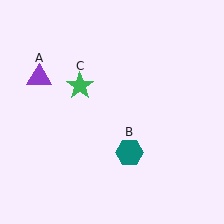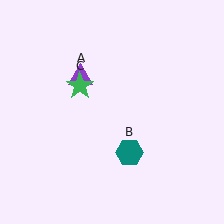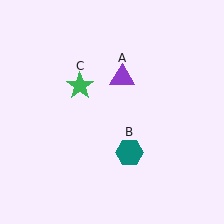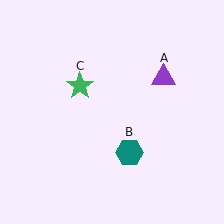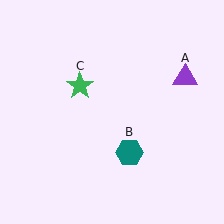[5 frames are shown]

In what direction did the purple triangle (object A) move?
The purple triangle (object A) moved right.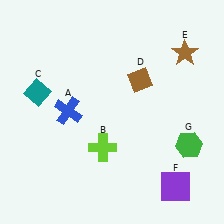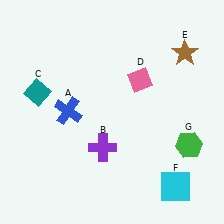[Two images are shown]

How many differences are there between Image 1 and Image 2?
There are 3 differences between the two images.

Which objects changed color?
B changed from lime to purple. D changed from brown to pink. F changed from purple to cyan.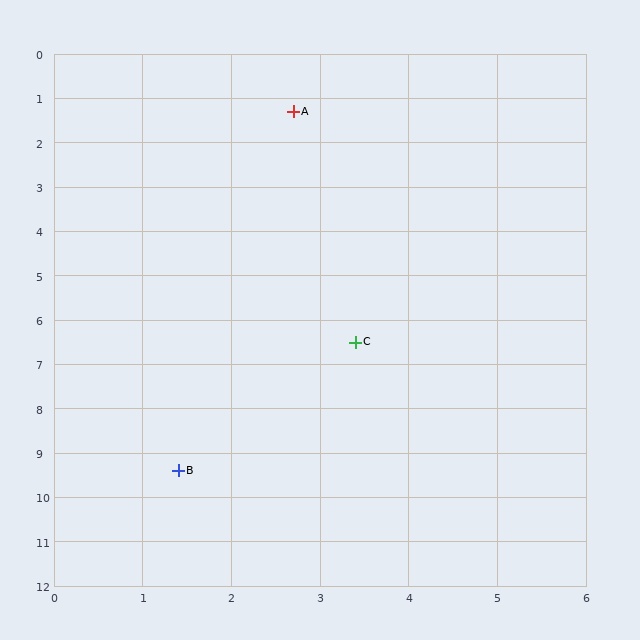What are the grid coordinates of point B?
Point B is at approximately (1.4, 9.4).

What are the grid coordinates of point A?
Point A is at approximately (2.7, 1.3).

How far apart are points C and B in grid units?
Points C and B are about 3.5 grid units apart.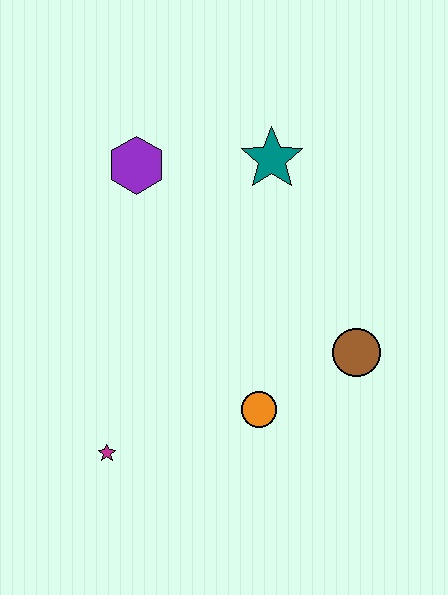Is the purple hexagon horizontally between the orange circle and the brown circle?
No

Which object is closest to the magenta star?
The orange circle is closest to the magenta star.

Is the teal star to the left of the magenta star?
No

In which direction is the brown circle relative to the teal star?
The brown circle is below the teal star.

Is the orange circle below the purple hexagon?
Yes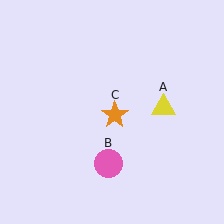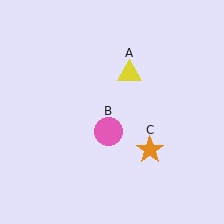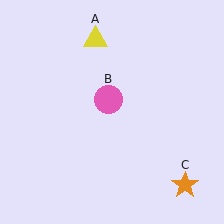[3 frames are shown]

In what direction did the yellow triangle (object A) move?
The yellow triangle (object A) moved up and to the left.